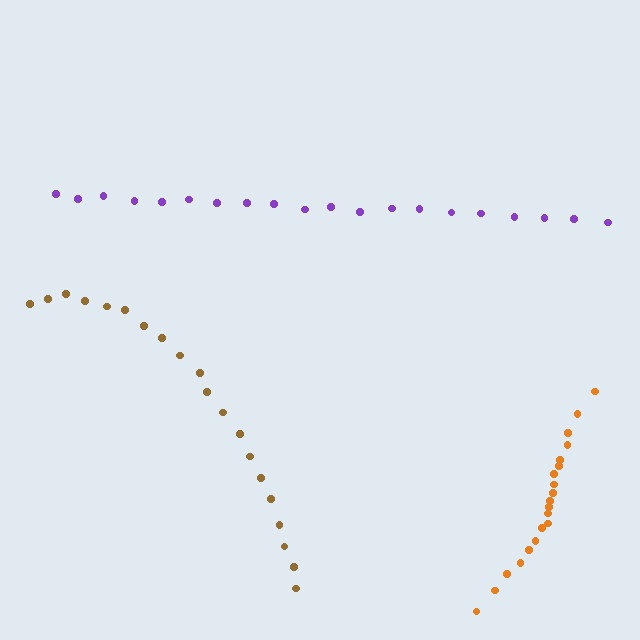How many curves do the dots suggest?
There are 3 distinct paths.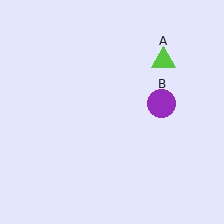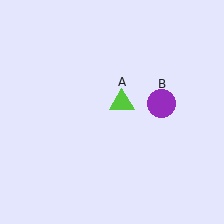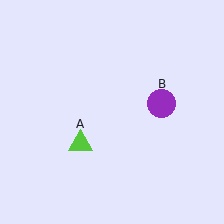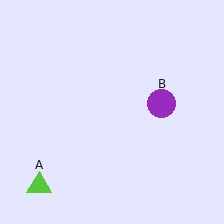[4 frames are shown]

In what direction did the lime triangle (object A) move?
The lime triangle (object A) moved down and to the left.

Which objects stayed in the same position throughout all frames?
Purple circle (object B) remained stationary.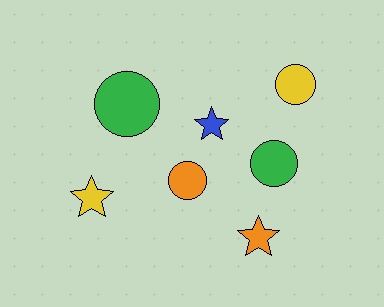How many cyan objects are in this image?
There are no cyan objects.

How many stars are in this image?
There are 3 stars.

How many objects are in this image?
There are 7 objects.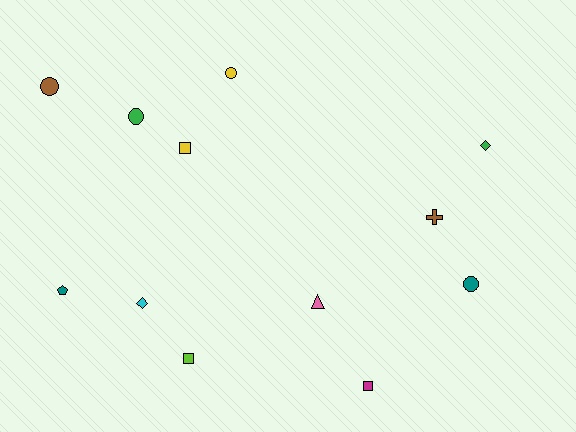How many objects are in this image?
There are 12 objects.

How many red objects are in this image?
There are no red objects.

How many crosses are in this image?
There is 1 cross.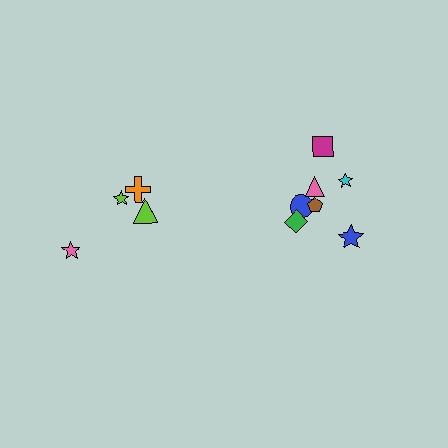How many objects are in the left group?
There are 4 objects.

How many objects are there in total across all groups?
There are 11 objects.